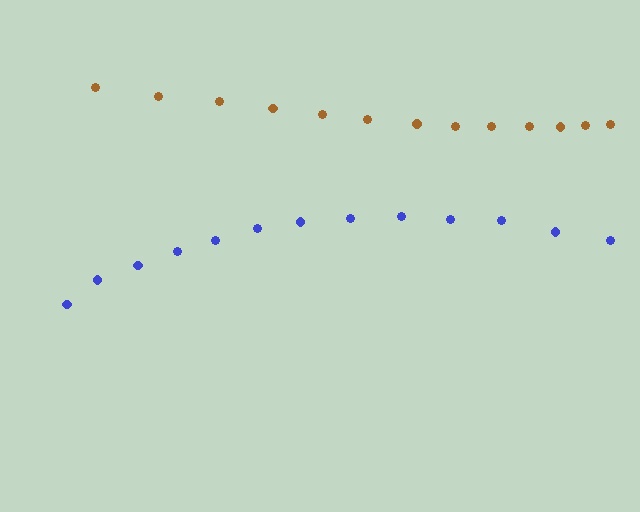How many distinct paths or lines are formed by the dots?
There are 2 distinct paths.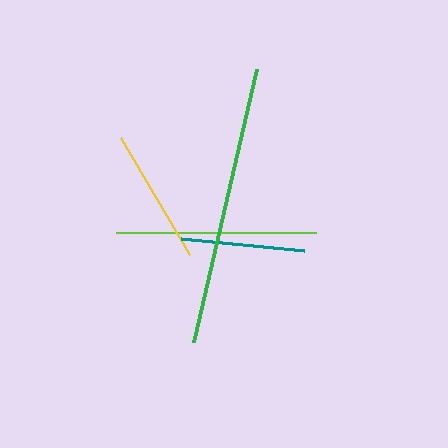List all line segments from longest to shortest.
From longest to shortest: green, lime, yellow, teal.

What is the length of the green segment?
The green segment is approximately 280 pixels long.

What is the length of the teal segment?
The teal segment is approximately 124 pixels long.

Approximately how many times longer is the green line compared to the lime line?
The green line is approximately 1.4 times the length of the lime line.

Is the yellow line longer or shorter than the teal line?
The yellow line is longer than the teal line.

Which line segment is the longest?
The green line is the longest at approximately 280 pixels.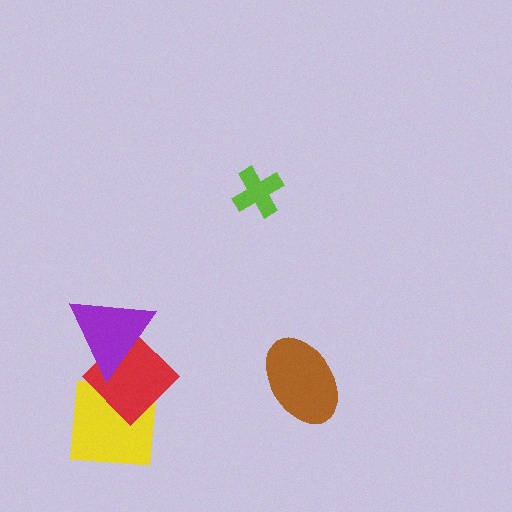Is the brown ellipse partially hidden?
No, no other shape covers it.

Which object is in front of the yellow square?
The red diamond is in front of the yellow square.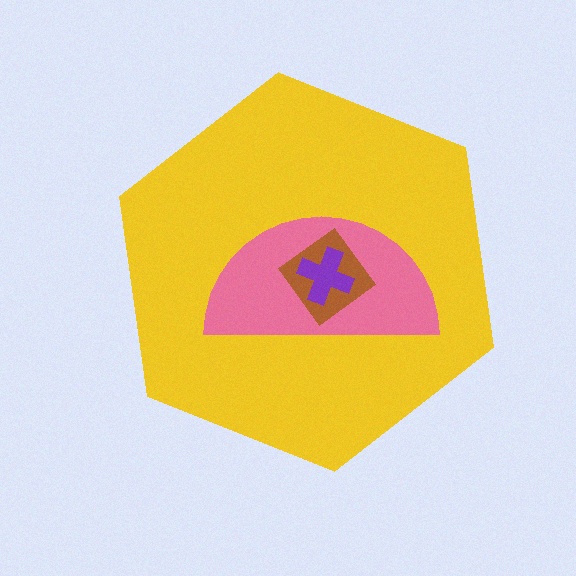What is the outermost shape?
The yellow hexagon.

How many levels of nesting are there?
4.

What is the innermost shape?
The purple cross.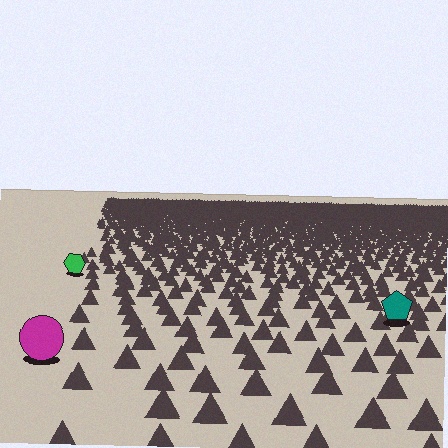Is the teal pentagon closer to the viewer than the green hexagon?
Yes. The teal pentagon is closer — you can tell from the texture gradient: the ground texture is coarser near it.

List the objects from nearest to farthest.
From nearest to farthest: the magenta circle, the teal pentagon, the green hexagon.